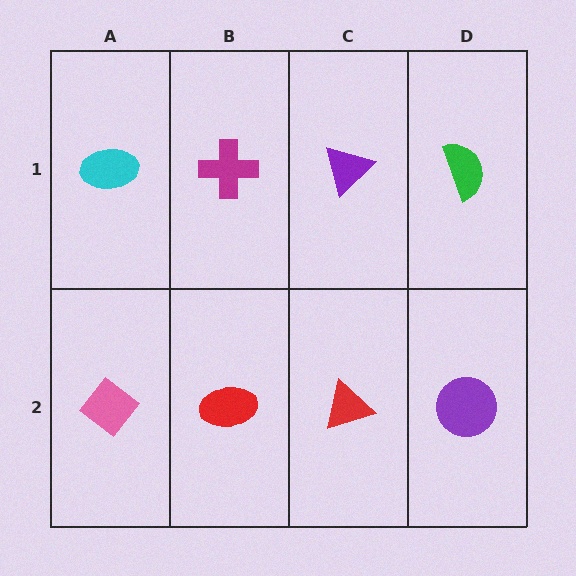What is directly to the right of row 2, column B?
A red triangle.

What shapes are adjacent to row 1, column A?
A pink diamond (row 2, column A), a magenta cross (row 1, column B).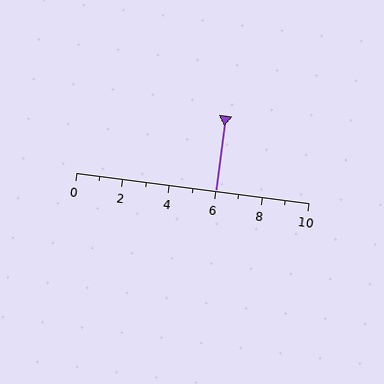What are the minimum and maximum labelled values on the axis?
The axis runs from 0 to 10.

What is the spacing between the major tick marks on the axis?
The major ticks are spaced 2 apart.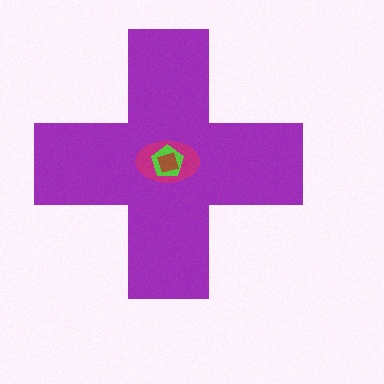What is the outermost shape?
The purple cross.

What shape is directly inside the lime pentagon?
The brown diamond.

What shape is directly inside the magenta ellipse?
The lime pentagon.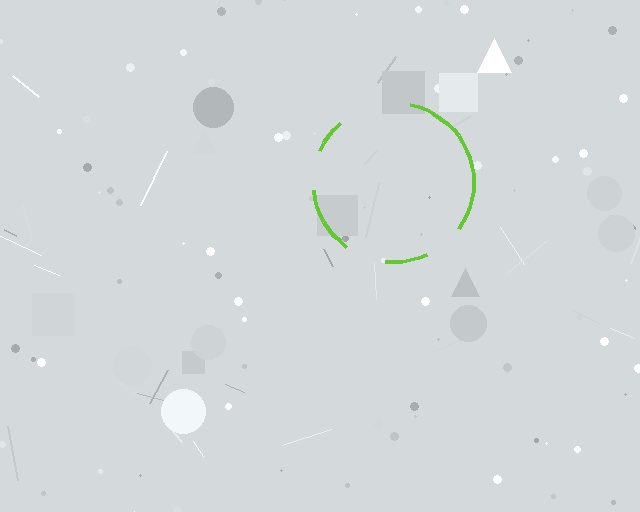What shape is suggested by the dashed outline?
The dashed outline suggests a circle.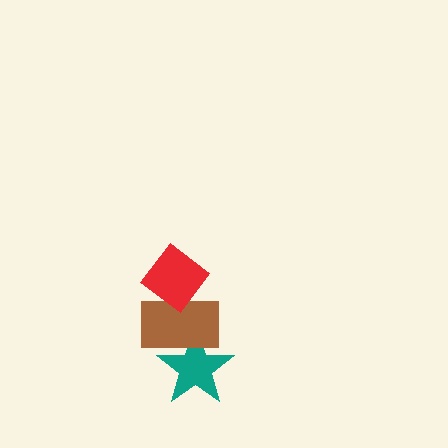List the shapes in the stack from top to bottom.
From top to bottom: the red diamond, the brown rectangle, the teal star.